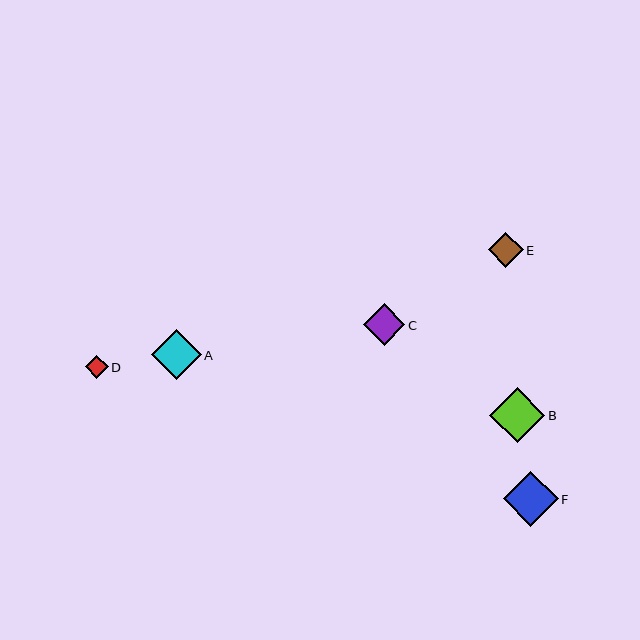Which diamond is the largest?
Diamond F is the largest with a size of approximately 55 pixels.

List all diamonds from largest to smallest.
From largest to smallest: F, B, A, C, E, D.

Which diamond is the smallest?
Diamond D is the smallest with a size of approximately 23 pixels.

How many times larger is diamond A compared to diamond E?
Diamond A is approximately 1.4 times the size of diamond E.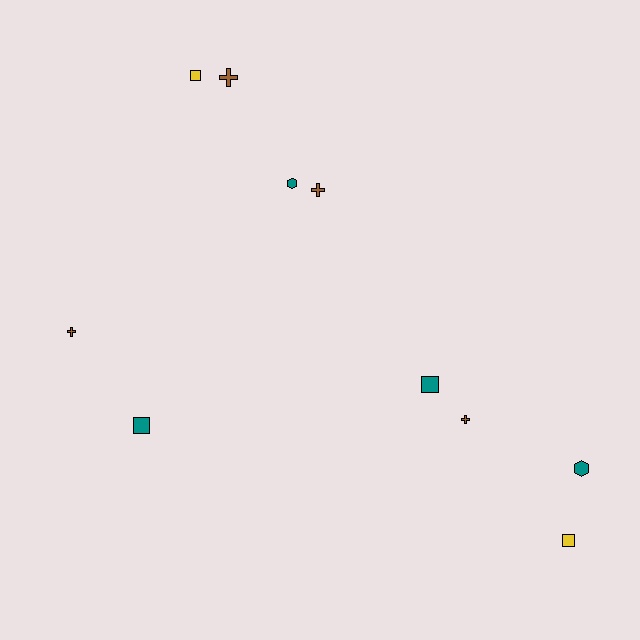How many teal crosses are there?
There are no teal crosses.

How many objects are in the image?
There are 10 objects.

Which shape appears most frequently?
Square, with 4 objects.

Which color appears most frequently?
Brown, with 4 objects.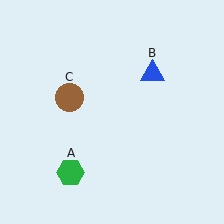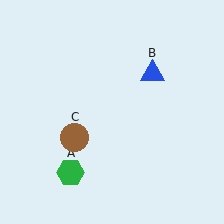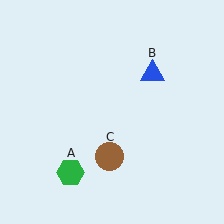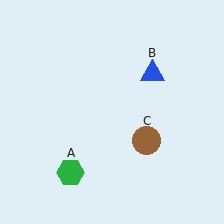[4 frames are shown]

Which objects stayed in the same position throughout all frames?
Green hexagon (object A) and blue triangle (object B) remained stationary.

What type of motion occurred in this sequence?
The brown circle (object C) rotated counterclockwise around the center of the scene.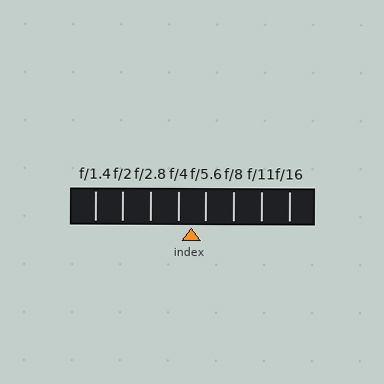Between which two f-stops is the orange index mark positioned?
The index mark is between f/4 and f/5.6.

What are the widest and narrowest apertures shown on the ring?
The widest aperture shown is f/1.4 and the narrowest is f/16.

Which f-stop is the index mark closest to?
The index mark is closest to f/4.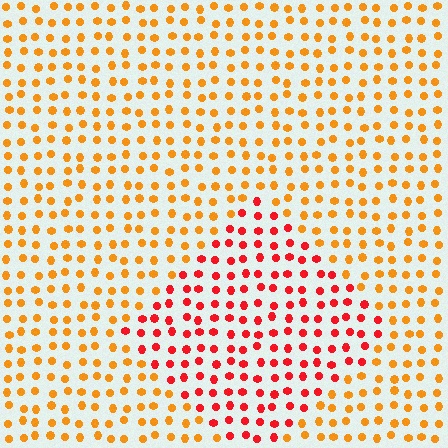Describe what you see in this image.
The image is filled with small orange elements in a uniform arrangement. A diamond-shaped region is visible where the elements are tinted to a slightly different hue, forming a subtle color boundary.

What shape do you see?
I see a diamond.